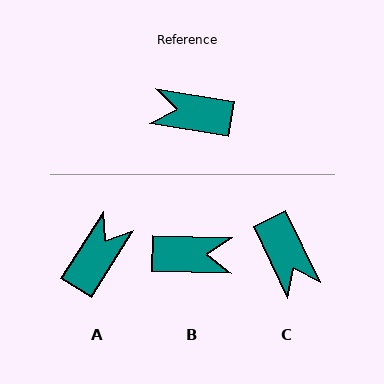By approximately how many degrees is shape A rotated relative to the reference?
Approximately 113 degrees clockwise.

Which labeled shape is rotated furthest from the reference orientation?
B, about 172 degrees away.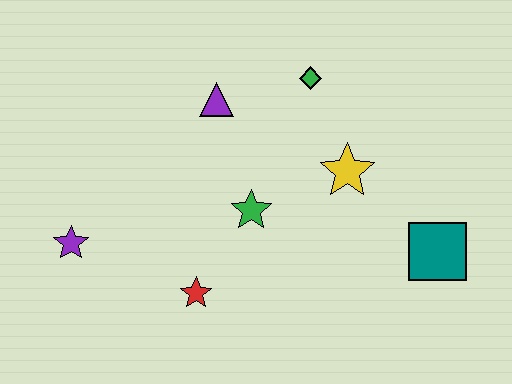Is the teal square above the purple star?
No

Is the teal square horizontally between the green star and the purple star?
No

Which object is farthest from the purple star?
The teal square is farthest from the purple star.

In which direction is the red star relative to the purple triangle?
The red star is below the purple triangle.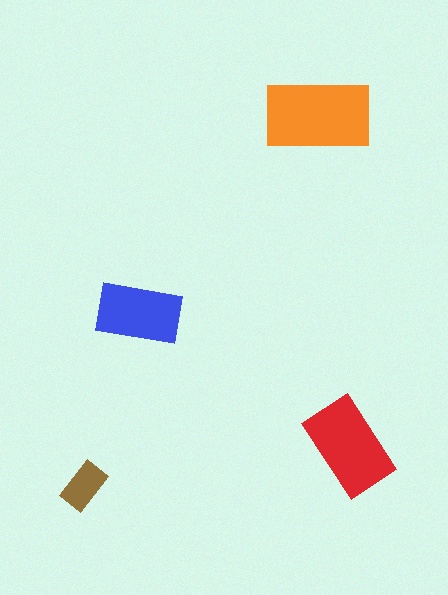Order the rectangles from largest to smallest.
the orange one, the red one, the blue one, the brown one.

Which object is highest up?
The orange rectangle is topmost.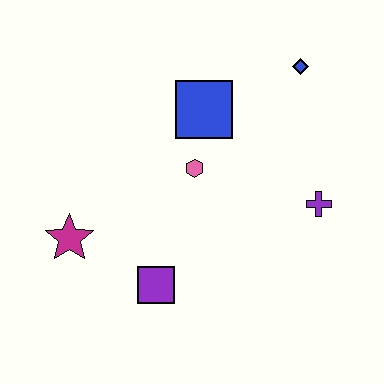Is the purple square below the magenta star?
Yes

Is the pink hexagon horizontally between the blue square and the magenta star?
Yes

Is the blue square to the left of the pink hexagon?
No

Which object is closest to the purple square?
The magenta star is closest to the purple square.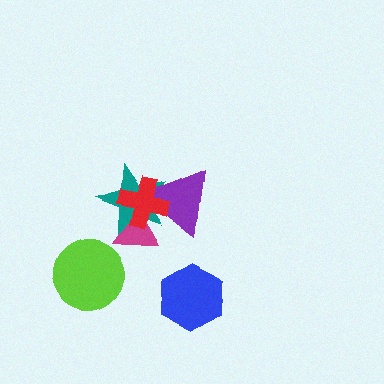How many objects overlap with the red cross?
3 objects overlap with the red cross.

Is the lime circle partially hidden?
No, no other shape covers it.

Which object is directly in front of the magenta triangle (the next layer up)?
The teal star is directly in front of the magenta triangle.